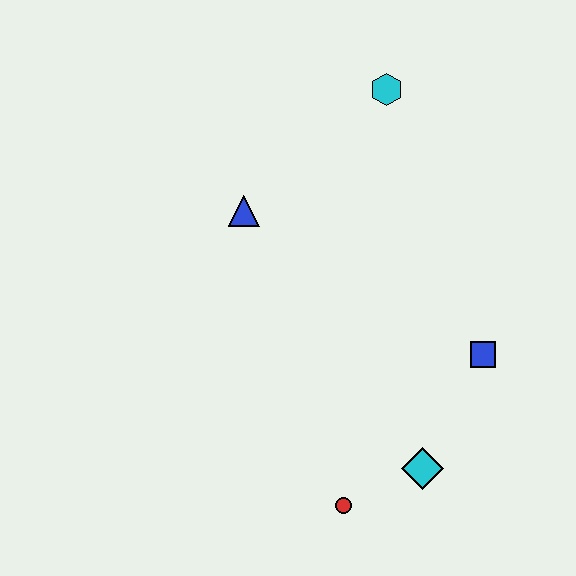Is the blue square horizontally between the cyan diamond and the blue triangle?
No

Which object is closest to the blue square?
The cyan diamond is closest to the blue square.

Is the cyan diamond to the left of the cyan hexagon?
No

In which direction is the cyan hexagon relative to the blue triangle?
The cyan hexagon is to the right of the blue triangle.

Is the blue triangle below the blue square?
No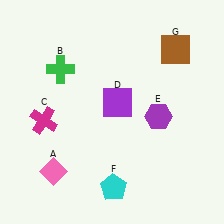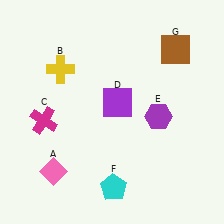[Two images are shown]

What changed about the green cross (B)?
In Image 1, B is green. In Image 2, it changed to yellow.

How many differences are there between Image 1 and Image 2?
There is 1 difference between the two images.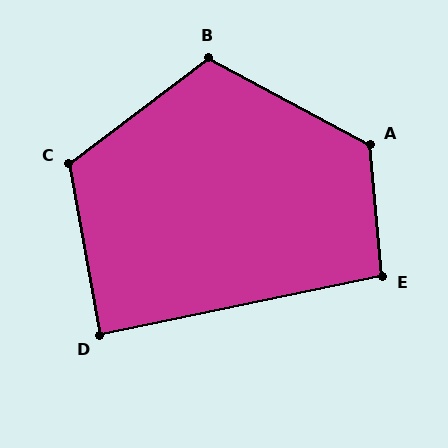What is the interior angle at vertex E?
Approximately 97 degrees (obtuse).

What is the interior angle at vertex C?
Approximately 117 degrees (obtuse).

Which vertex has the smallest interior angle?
D, at approximately 89 degrees.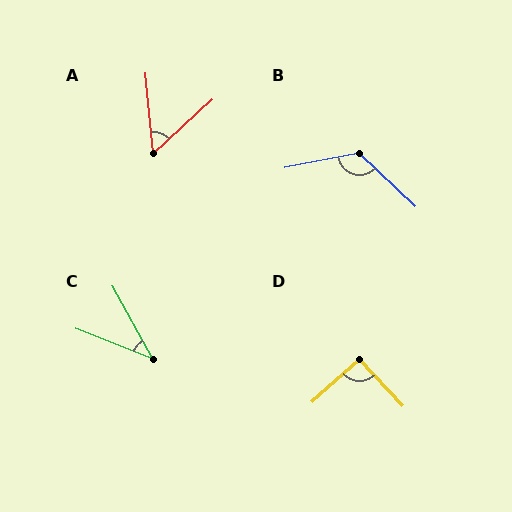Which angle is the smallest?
C, at approximately 40 degrees.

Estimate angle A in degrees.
Approximately 53 degrees.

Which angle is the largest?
B, at approximately 126 degrees.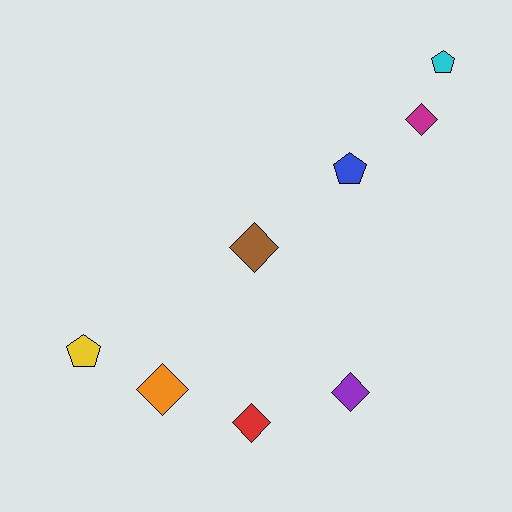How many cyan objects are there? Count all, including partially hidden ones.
There is 1 cyan object.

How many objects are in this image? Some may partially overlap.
There are 8 objects.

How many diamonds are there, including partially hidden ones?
There are 5 diamonds.